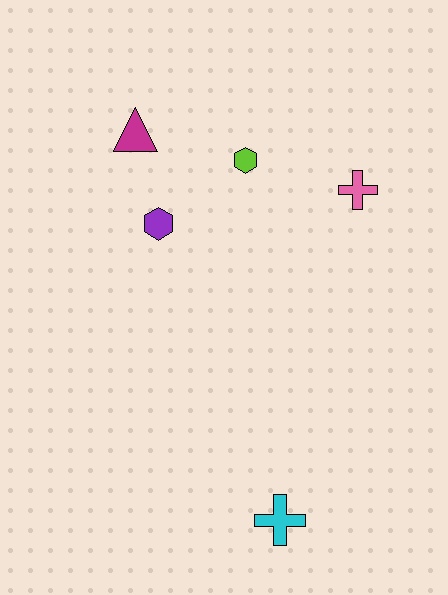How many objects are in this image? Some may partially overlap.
There are 5 objects.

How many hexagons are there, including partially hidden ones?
There are 2 hexagons.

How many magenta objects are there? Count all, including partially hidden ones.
There is 1 magenta object.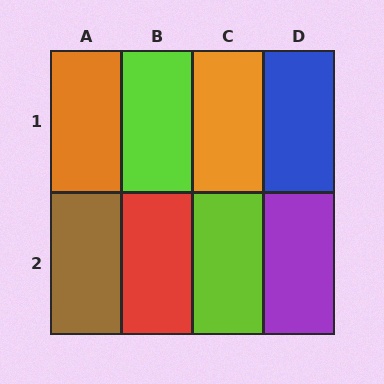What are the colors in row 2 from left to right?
Brown, red, lime, purple.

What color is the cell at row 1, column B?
Lime.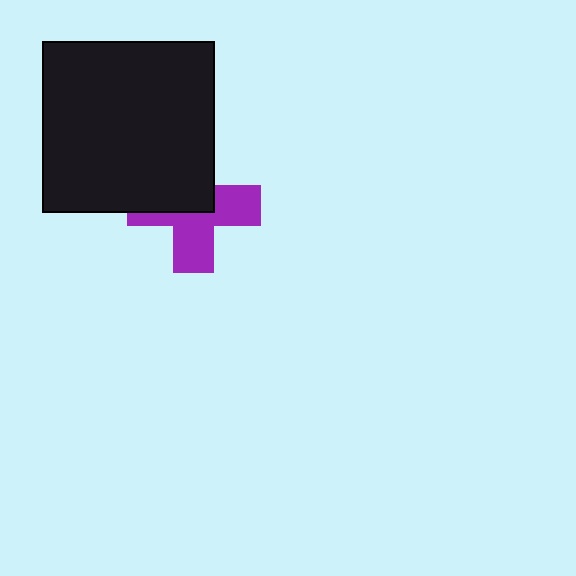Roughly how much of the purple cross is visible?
About half of it is visible (roughly 53%).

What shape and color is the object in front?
The object in front is a black square.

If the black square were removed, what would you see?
You would see the complete purple cross.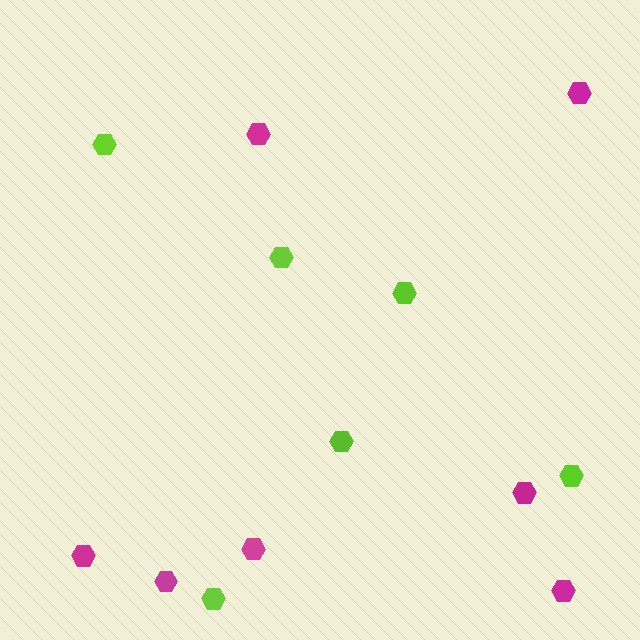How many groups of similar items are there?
There are 2 groups: one group of magenta hexagons (7) and one group of lime hexagons (6).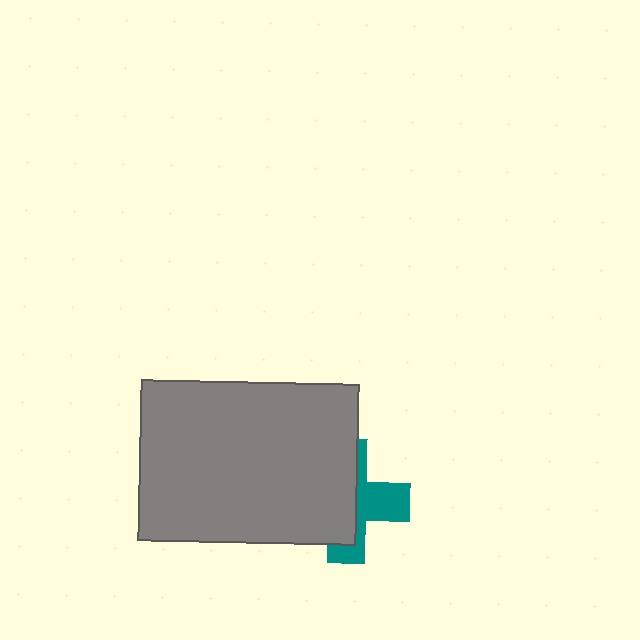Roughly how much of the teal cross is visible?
A small part of it is visible (roughly 40%).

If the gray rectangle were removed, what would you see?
You would see the complete teal cross.